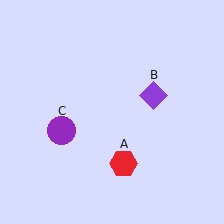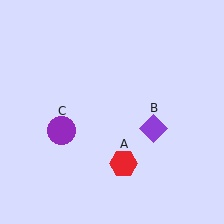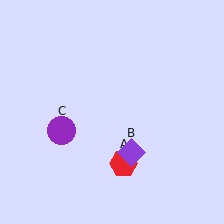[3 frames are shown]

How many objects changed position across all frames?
1 object changed position: purple diamond (object B).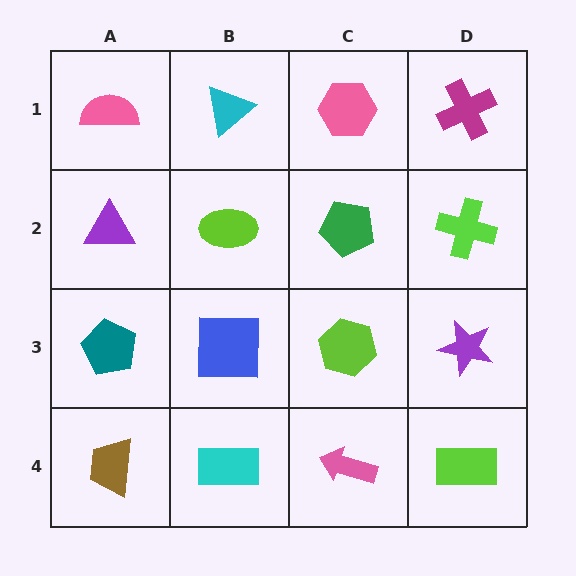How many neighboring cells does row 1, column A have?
2.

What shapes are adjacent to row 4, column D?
A purple star (row 3, column D), a pink arrow (row 4, column C).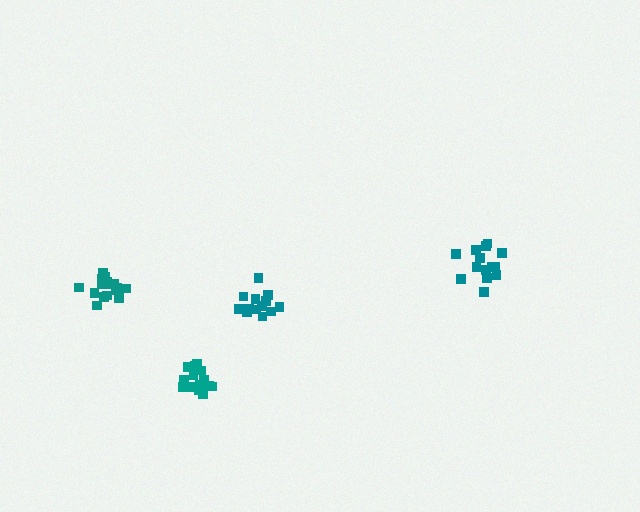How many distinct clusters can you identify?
There are 4 distinct clusters.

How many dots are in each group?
Group 1: 14 dots, Group 2: 17 dots, Group 3: 13 dots, Group 4: 17 dots (61 total).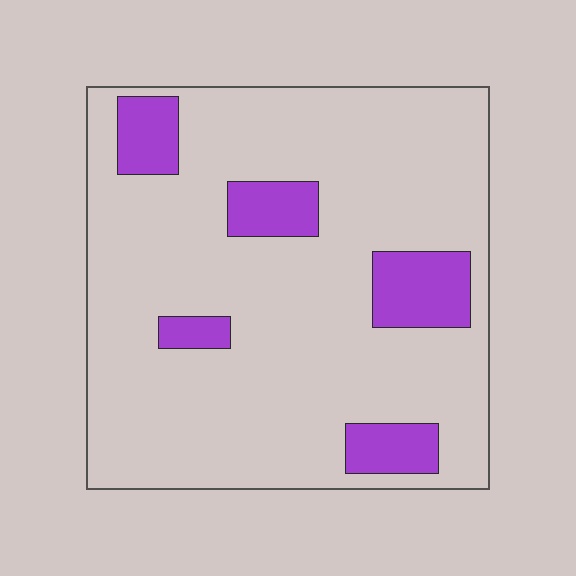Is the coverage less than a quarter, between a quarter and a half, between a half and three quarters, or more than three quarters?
Less than a quarter.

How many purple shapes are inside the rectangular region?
5.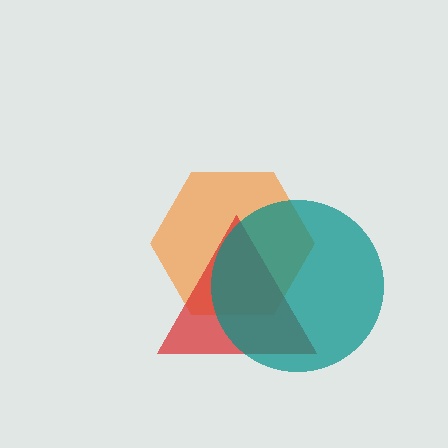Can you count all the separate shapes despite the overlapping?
Yes, there are 3 separate shapes.